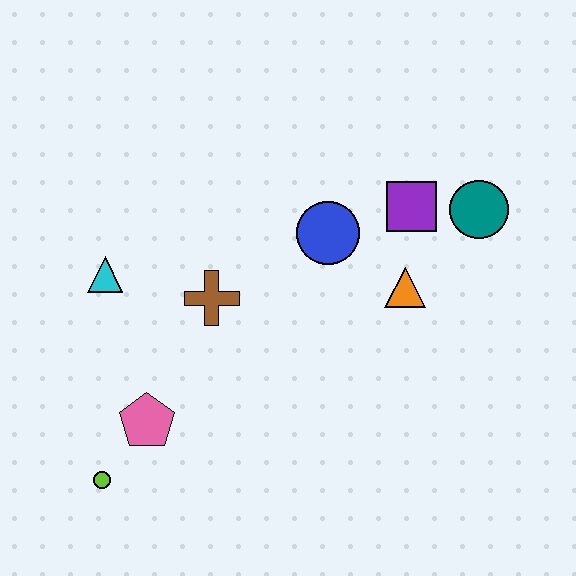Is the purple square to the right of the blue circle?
Yes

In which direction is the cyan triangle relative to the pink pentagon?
The cyan triangle is above the pink pentagon.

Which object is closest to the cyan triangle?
The brown cross is closest to the cyan triangle.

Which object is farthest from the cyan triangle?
The teal circle is farthest from the cyan triangle.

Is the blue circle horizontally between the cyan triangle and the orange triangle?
Yes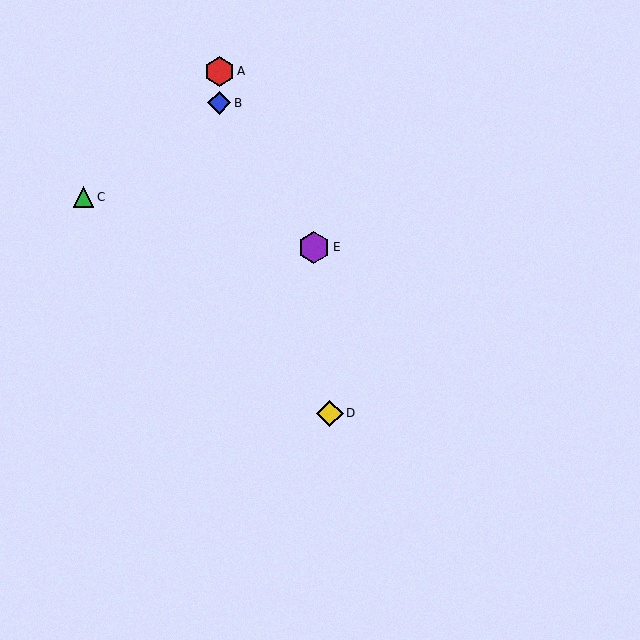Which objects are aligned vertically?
Objects A, B are aligned vertically.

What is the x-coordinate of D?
Object D is at x≈330.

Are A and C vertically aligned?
No, A is at x≈219 and C is at x≈84.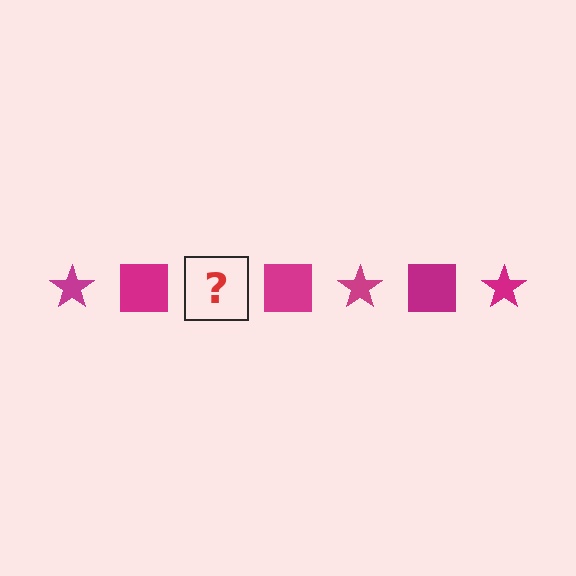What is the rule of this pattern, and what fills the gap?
The rule is that the pattern cycles through star, square shapes in magenta. The gap should be filled with a magenta star.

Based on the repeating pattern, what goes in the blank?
The blank should be a magenta star.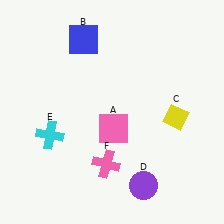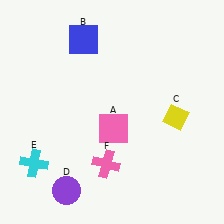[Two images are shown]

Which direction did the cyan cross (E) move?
The cyan cross (E) moved down.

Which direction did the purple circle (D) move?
The purple circle (D) moved left.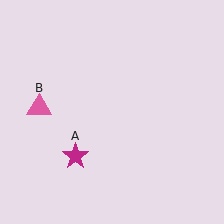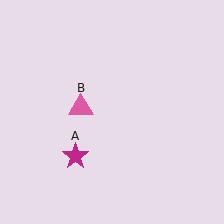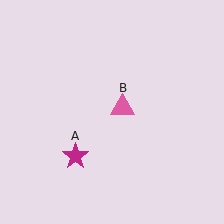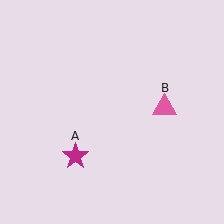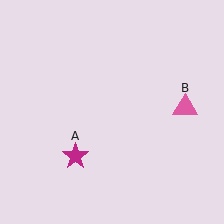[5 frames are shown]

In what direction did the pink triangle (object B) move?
The pink triangle (object B) moved right.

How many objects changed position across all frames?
1 object changed position: pink triangle (object B).